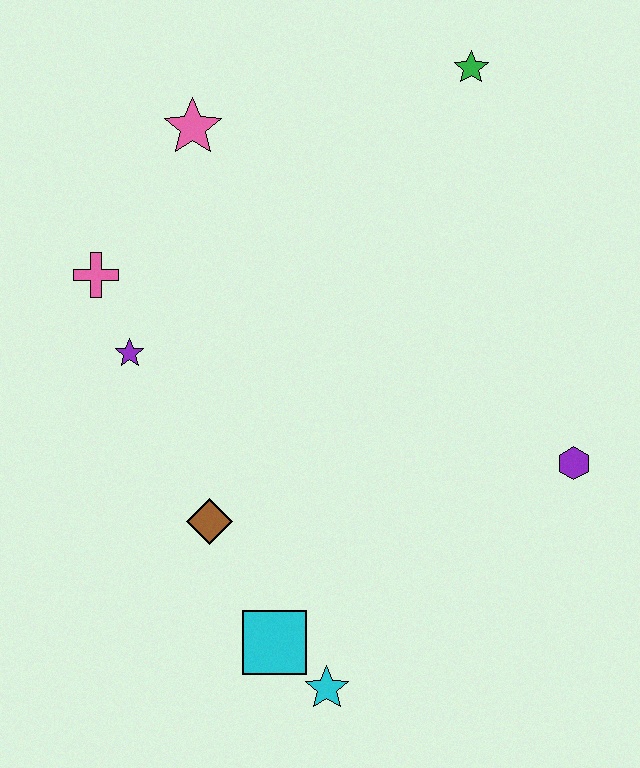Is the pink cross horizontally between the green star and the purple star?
No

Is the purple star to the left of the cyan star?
Yes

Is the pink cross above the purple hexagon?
Yes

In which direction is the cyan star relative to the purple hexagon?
The cyan star is to the left of the purple hexagon.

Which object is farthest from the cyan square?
The green star is farthest from the cyan square.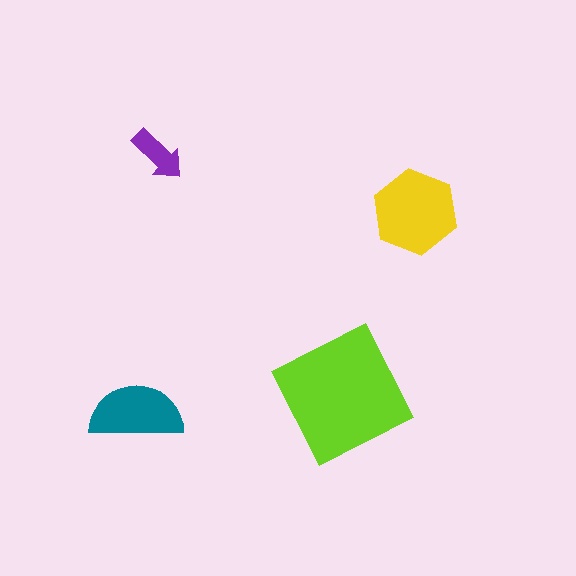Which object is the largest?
The lime square.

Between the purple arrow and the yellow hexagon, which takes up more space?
The yellow hexagon.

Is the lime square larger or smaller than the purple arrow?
Larger.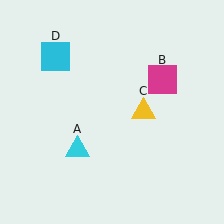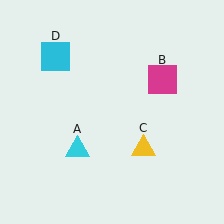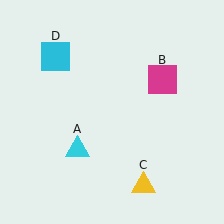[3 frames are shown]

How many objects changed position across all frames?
1 object changed position: yellow triangle (object C).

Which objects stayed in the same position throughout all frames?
Cyan triangle (object A) and magenta square (object B) and cyan square (object D) remained stationary.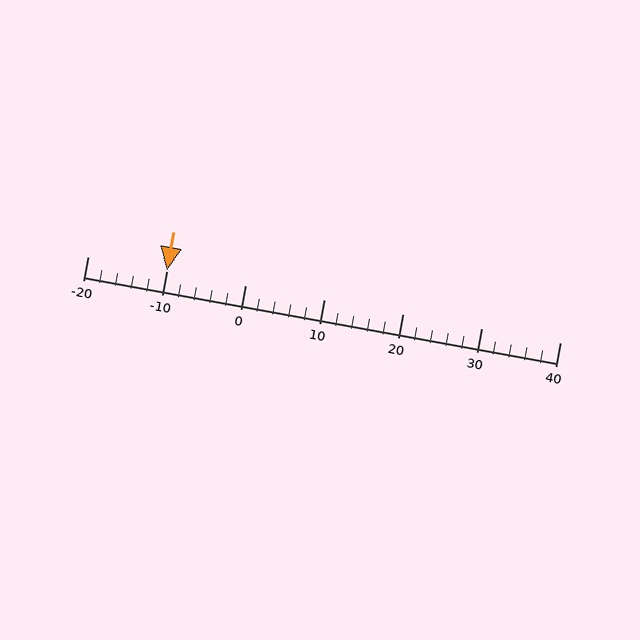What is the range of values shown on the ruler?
The ruler shows values from -20 to 40.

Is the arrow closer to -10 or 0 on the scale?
The arrow is closer to -10.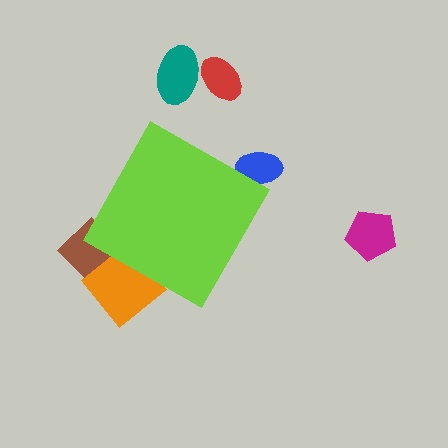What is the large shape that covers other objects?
A lime diamond.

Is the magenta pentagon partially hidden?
No, the magenta pentagon is fully visible.